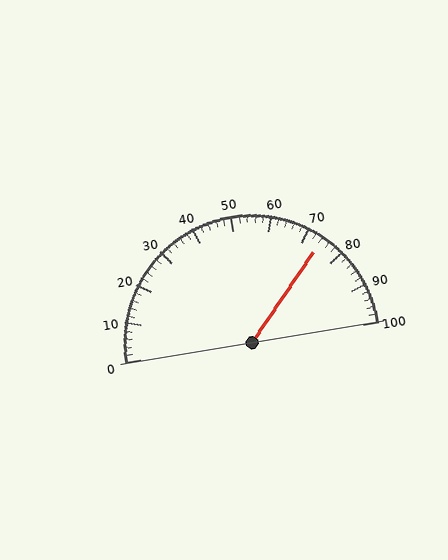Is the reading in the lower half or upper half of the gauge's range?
The reading is in the upper half of the range (0 to 100).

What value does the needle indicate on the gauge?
The needle indicates approximately 74.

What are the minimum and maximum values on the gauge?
The gauge ranges from 0 to 100.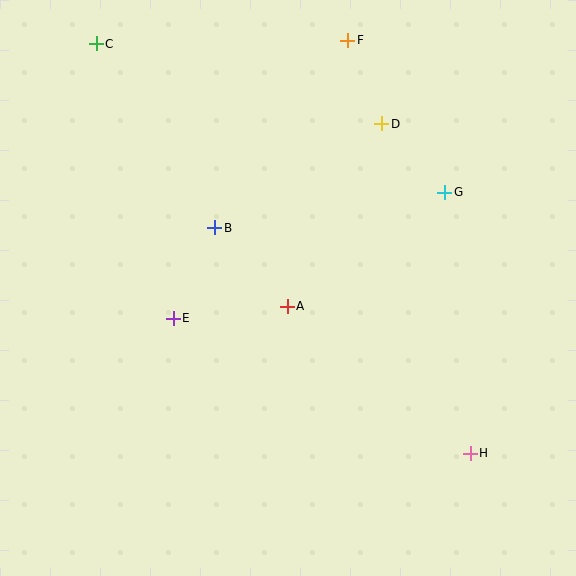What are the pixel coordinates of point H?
Point H is at (470, 453).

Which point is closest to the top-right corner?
Point D is closest to the top-right corner.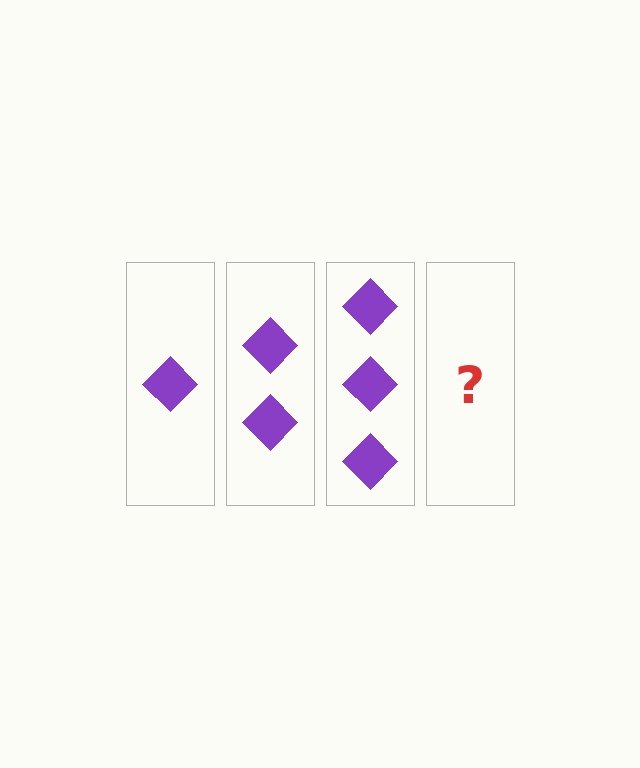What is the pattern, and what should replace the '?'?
The pattern is that each step adds one more diamond. The '?' should be 4 diamonds.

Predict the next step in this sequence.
The next step is 4 diamonds.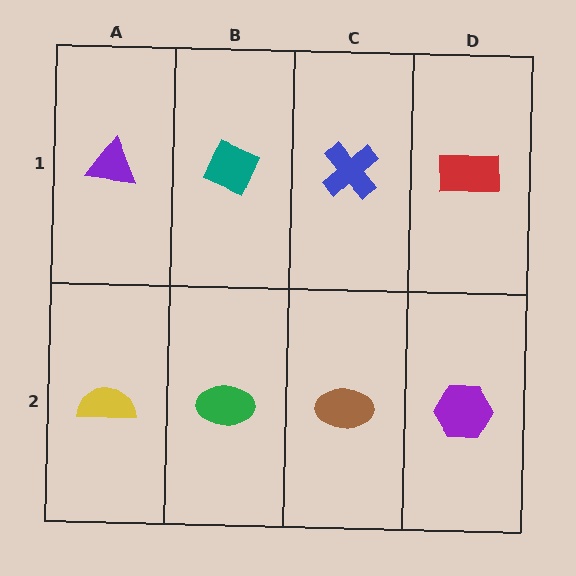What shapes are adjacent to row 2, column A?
A purple triangle (row 1, column A), a green ellipse (row 2, column B).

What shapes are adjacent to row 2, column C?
A blue cross (row 1, column C), a green ellipse (row 2, column B), a purple hexagon (row 2, column D).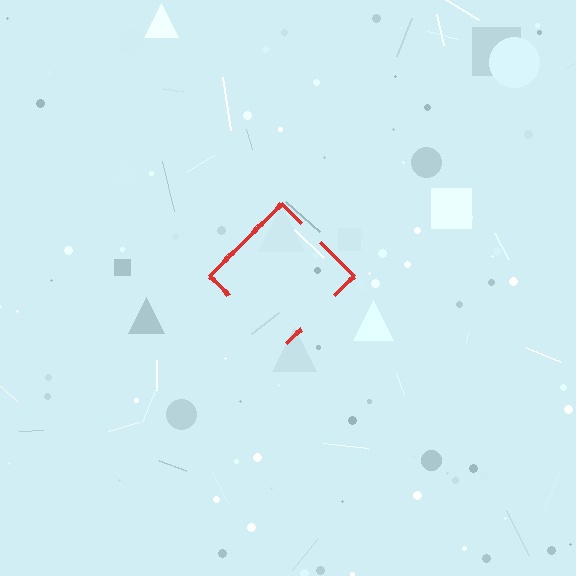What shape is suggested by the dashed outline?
The dashed outline suggests a diamond.